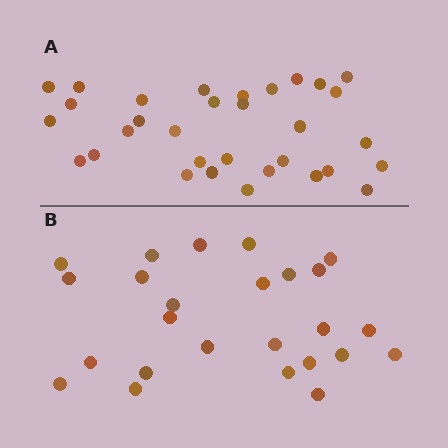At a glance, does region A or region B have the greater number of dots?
Region A (the top region) has more dots.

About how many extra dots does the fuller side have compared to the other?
Region A has roughly 8 or so more dots than region B.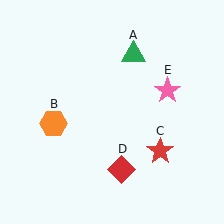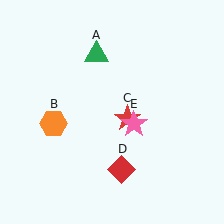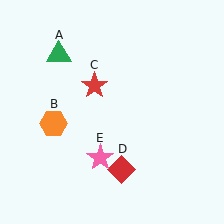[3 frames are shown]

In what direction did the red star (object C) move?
The red star (object C) moved up and to the left.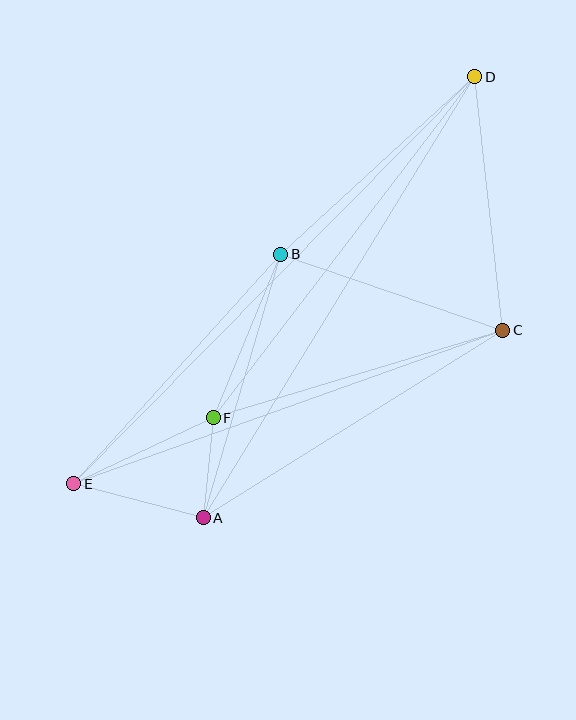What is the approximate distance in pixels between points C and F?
The distance between C and F is approximately 302 pixels.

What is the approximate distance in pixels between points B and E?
The distance between B and E is approximately 309 pixels.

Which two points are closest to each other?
Points A and F are closest to each other.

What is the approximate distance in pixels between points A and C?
The distance between A and C is approximately 353 pixels.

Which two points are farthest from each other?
Points D and E are farthest from each other.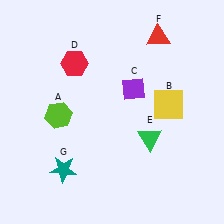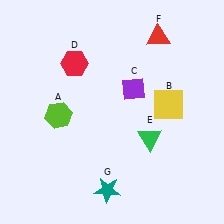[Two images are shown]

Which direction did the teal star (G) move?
The teal star (G) moved right.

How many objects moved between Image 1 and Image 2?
1 object moved between the two images.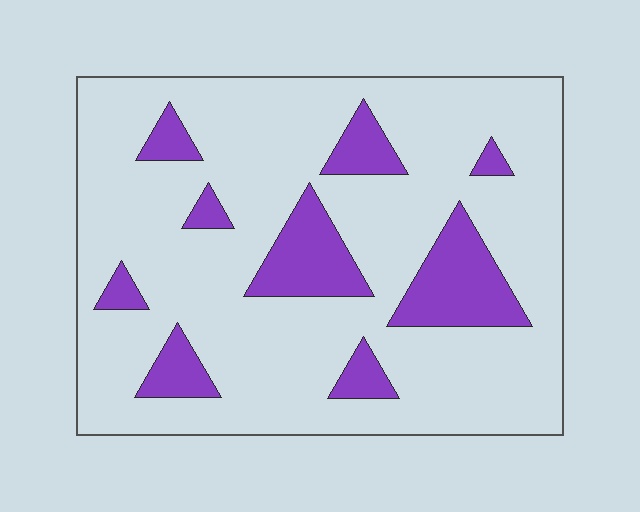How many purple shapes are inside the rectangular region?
9.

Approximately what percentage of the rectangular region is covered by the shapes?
Approximately 20%.